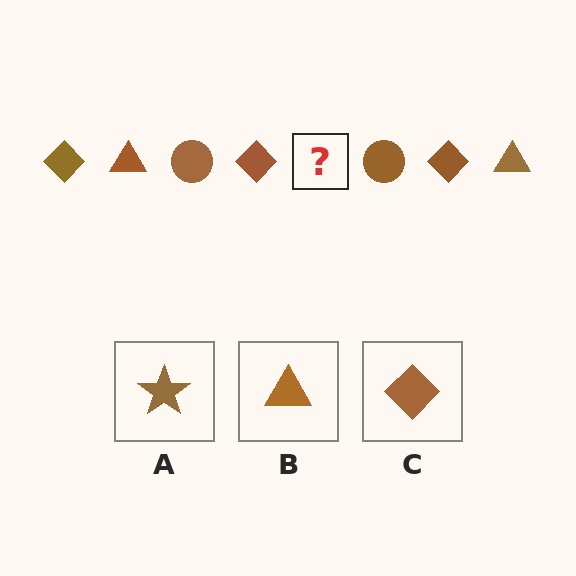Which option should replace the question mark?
Option B.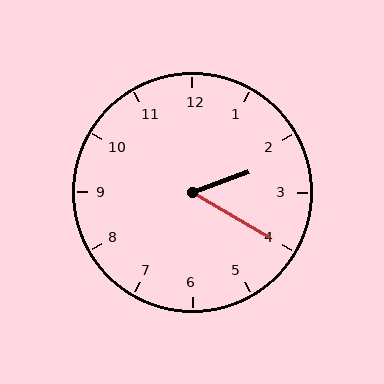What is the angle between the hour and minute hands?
Approximately 50 degrees.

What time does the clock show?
2:20.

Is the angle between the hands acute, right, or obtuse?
It is acute.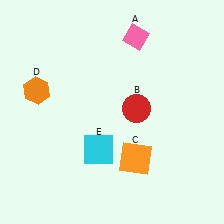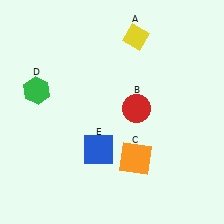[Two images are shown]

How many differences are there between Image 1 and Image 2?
There are 3 differences between the two images.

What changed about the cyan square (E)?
In Image 1, E is cyan. In Image 2, it changed to blue.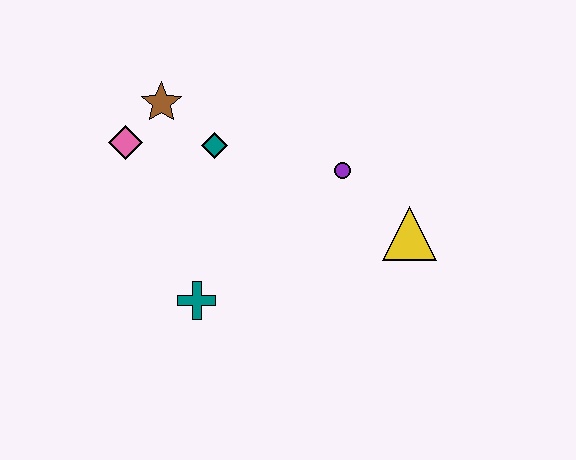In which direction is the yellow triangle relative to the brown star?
The yellow triangle is to the right of the brown star.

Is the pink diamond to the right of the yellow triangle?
No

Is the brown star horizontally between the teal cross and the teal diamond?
No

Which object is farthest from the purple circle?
The pink diamond is farthest from the purple circle.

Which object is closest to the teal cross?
The teal diamond is closest to the teal cross.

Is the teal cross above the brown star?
No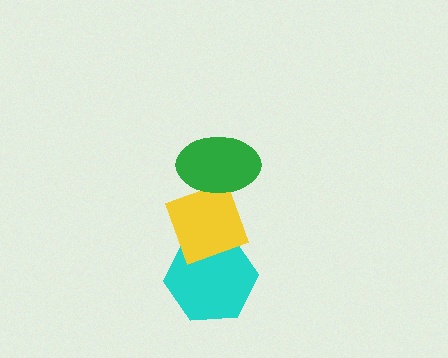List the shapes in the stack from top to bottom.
From top to bottom: the green ellipse, the yellow diamond, the cyan hexagon.